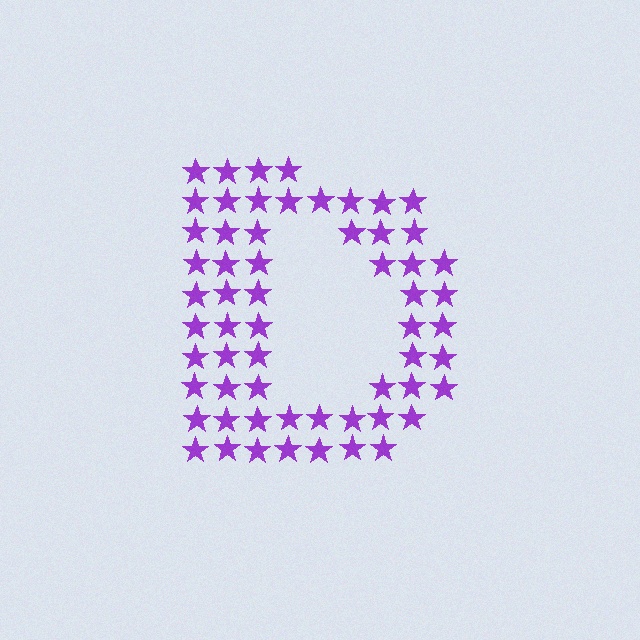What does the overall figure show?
The overall figure shows the letter D.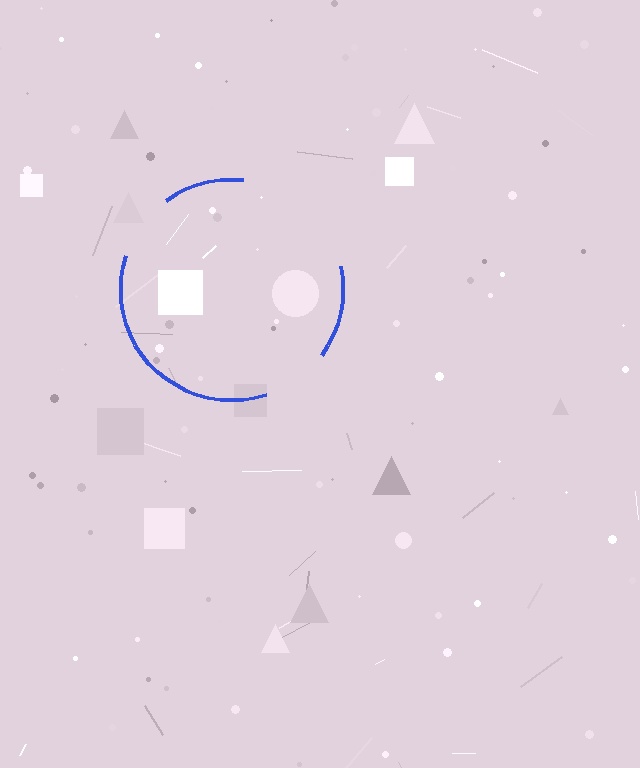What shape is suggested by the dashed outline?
The dashed outline suggests a circle.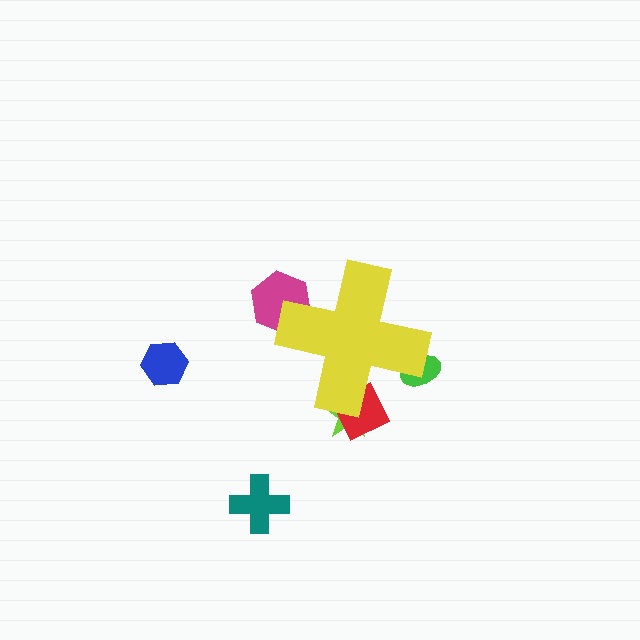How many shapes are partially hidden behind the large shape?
4 shapes are partially hidden.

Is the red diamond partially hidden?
Yes, the red diamond is partially hidden behind the yellow cross.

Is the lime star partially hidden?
Yes, the lime star is partially hidden behind the yellow cross.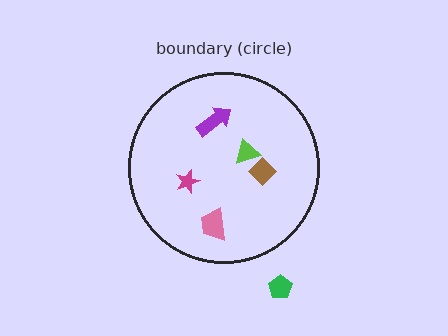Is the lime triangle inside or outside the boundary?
Inside.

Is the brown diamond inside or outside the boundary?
Inside.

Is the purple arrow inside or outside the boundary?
Inside.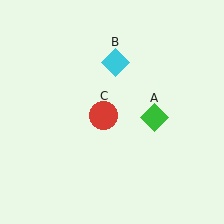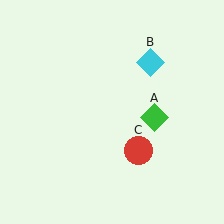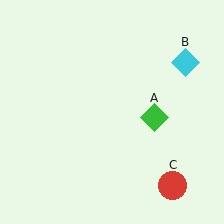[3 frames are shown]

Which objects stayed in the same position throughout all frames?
Green diamond (object A) remained stationary.